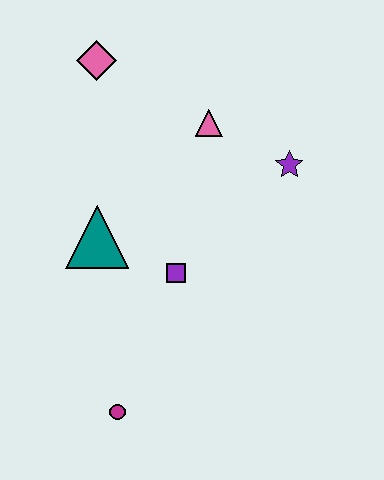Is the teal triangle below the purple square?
No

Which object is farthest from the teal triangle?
The purple star is farthest from the teal triangle.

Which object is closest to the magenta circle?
The purple square is closest to the magenta circle.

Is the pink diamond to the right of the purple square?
No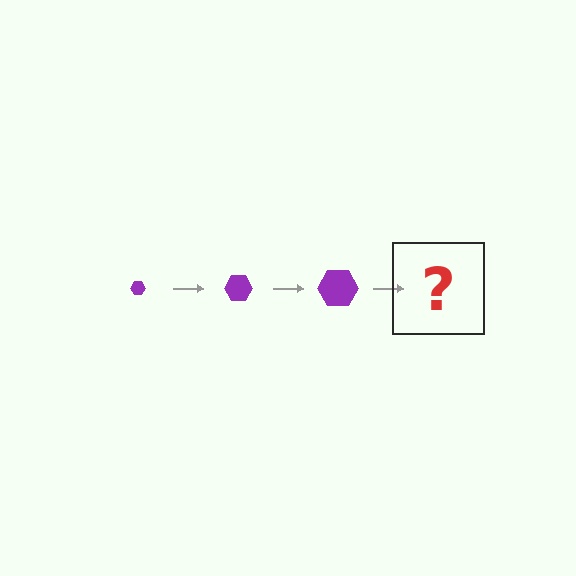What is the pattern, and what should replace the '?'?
The pattern is that the hexagon gets progressively larger each step. The '?' should be a purple hexagon, larger than the previous one.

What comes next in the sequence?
The next element should be a purple hexagon, larger than the previous one.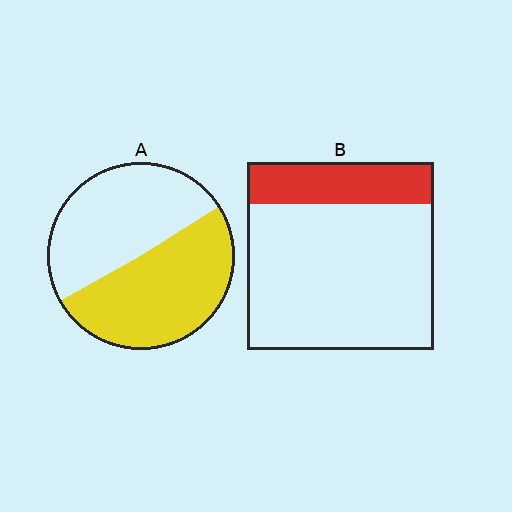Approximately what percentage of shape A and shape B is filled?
A is approximately 50% and B is approximately 20%.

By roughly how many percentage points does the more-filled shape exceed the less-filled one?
By roughly 30 percentage points (A over B).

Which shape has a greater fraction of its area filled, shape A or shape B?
Shape A.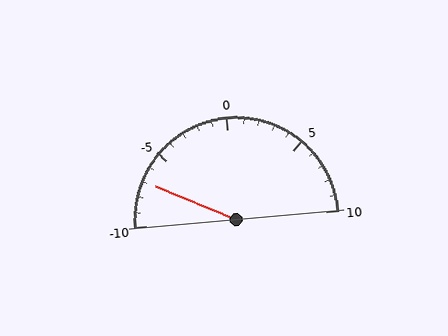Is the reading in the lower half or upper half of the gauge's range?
The reading is in the lower half of the range (-10 to 10).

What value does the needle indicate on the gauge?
The needle indicates approximately -7.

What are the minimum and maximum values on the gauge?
The gauge ranges from -10 to 10.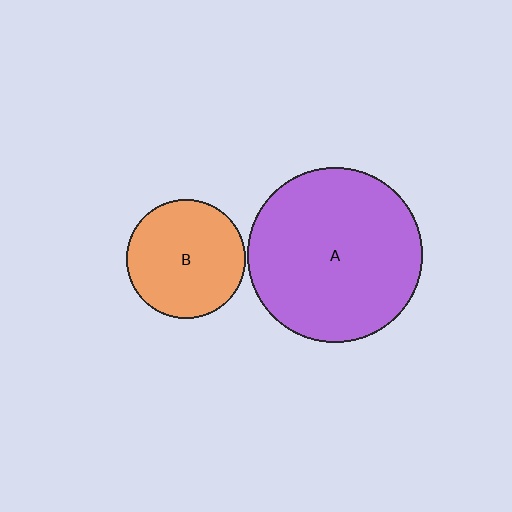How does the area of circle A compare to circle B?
Approximately 2.2 times.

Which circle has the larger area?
Circle A (purple).